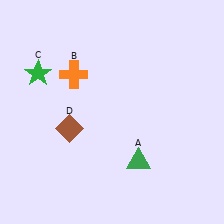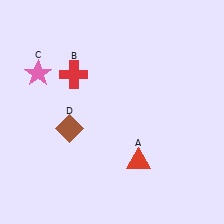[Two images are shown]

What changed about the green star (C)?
In Image 1, C is green. In Image 2, it changed to pink.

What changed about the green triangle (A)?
In Image 1, A is green. In Image 2, it changed to red.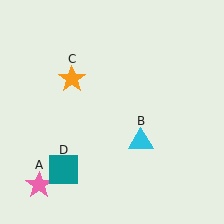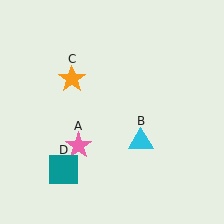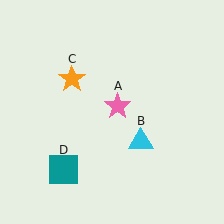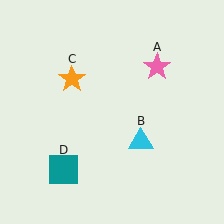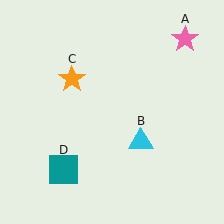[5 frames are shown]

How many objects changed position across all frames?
1 object changed position: pink star (object A).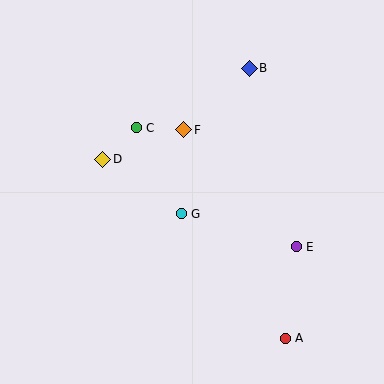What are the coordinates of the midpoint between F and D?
The midpoint between F and D is at (143, 144).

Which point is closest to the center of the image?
Point G at (181, 214) is closest to the center.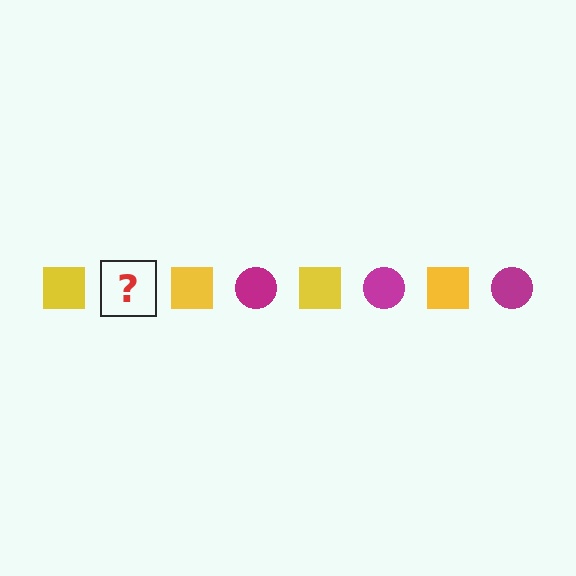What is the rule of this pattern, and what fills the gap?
The rule is that the pattern alternates between yellow square and magenta circle. The gap should be filled with a magenta circle.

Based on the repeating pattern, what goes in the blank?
The blank should be a magenta circle.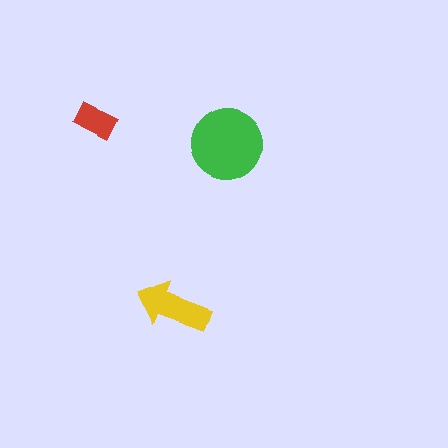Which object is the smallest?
The red rectangle.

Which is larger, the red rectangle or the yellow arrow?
The yellow arrow.